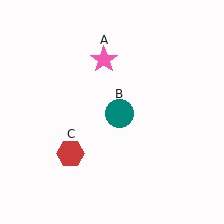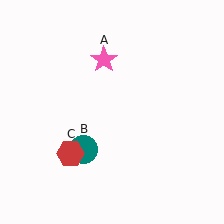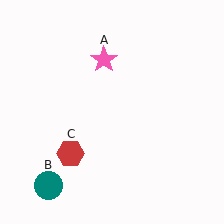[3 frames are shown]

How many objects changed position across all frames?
1 object changed position: teal circle (object B).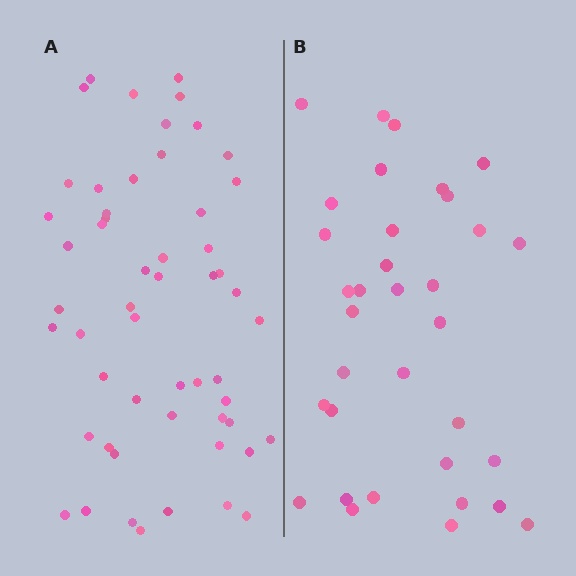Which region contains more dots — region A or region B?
Region A (the left region) has more dots.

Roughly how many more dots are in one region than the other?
Region A has approximately 20 more dots than region B.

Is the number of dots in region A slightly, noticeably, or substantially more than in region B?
Region A has substantially more. The ratio is roughly 1.6 to 1.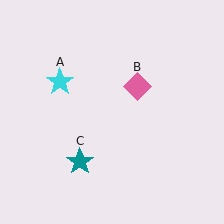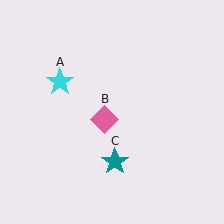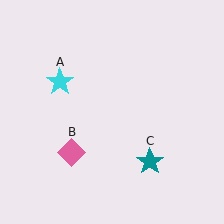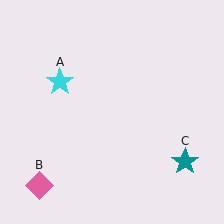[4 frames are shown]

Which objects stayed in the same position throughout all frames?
Cyan star (object A) remained stationary.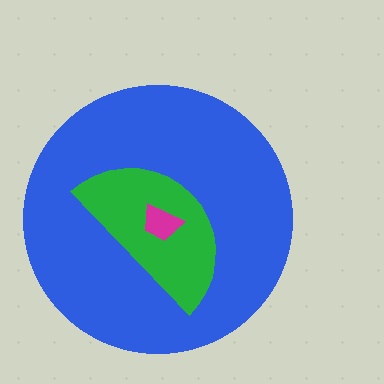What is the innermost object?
The magenta trapezoid.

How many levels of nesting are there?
3.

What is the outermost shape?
The blue circle.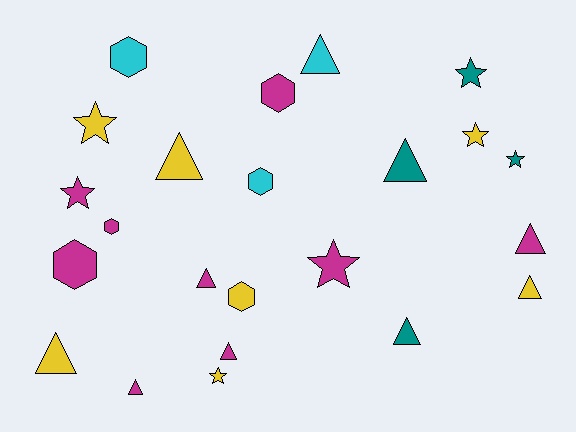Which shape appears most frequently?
Triangle, with 10 objects.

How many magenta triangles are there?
There are 4 magenta triangles.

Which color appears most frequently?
Magenta, with 9 objects.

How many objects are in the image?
There are 23 objects.